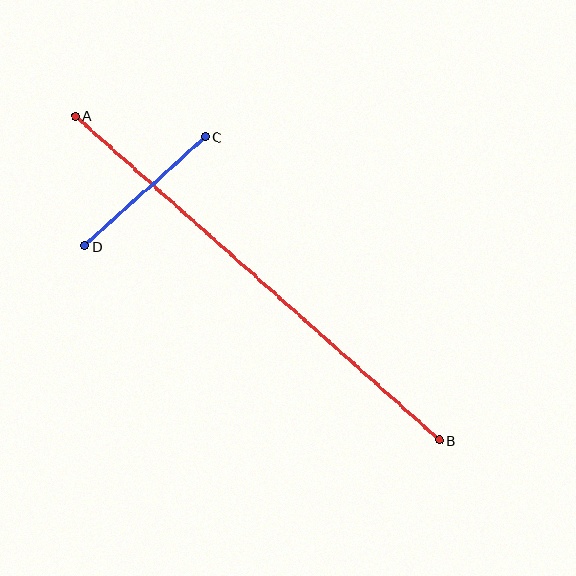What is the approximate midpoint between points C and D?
The midpoint is at approximately (145, 191) pixels.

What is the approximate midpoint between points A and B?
The midpoint is at approximately (257, 278) pixels.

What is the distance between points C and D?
The distance is approximately 163 pixels.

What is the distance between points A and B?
The distance is approximately 488 pixels.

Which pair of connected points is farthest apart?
Points A and B are farthest apart.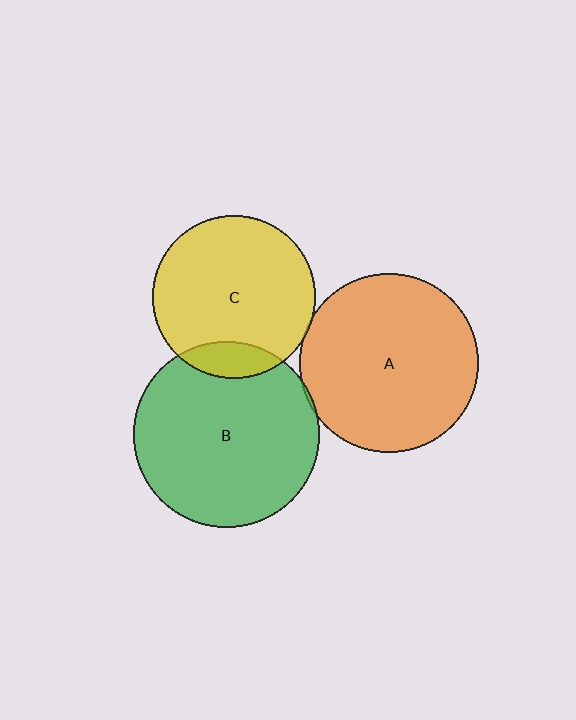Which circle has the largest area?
Circle B (green).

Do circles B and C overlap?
Yes.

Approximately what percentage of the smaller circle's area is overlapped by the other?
Approximately 15%.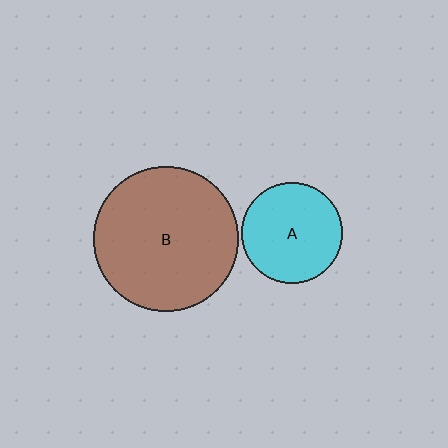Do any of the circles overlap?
No, none of the circles overlap.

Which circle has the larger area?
Circle B (brown).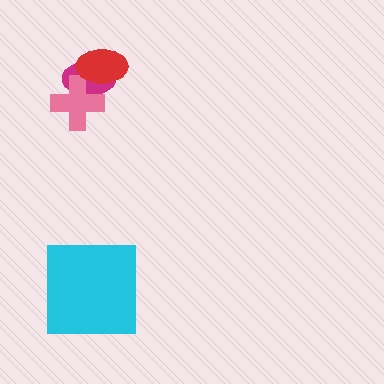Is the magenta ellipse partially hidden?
Yes, it is partially covered by another shape.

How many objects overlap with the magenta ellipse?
2 objects overlap with the magenta ellipse.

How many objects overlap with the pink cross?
2 objects overlap with the pink cross.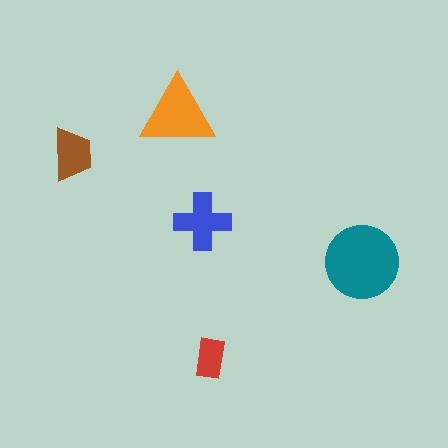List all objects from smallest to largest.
The red rectangle, the brown trapezoid, the blue cross, the orange triangle, the teal circle.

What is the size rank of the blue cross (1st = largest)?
3rd.